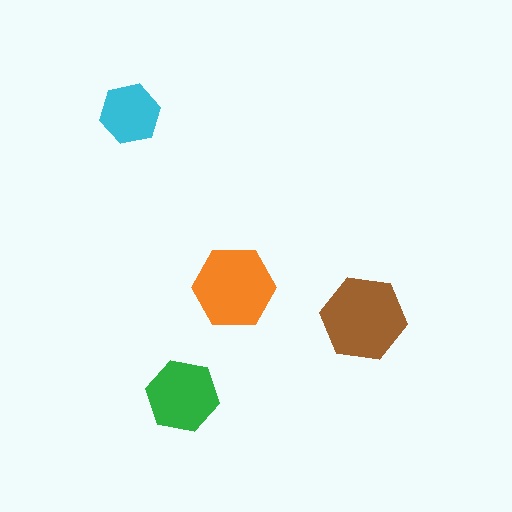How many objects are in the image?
There are 4 objects in the image.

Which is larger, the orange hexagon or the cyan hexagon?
The orange one.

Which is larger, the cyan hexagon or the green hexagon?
The green one.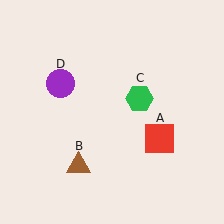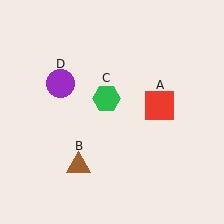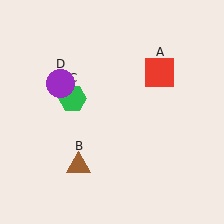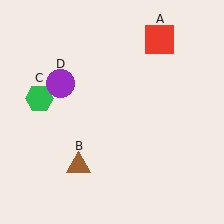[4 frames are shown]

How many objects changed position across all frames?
2 objects changed position: red square (object A), green hexagon (object C).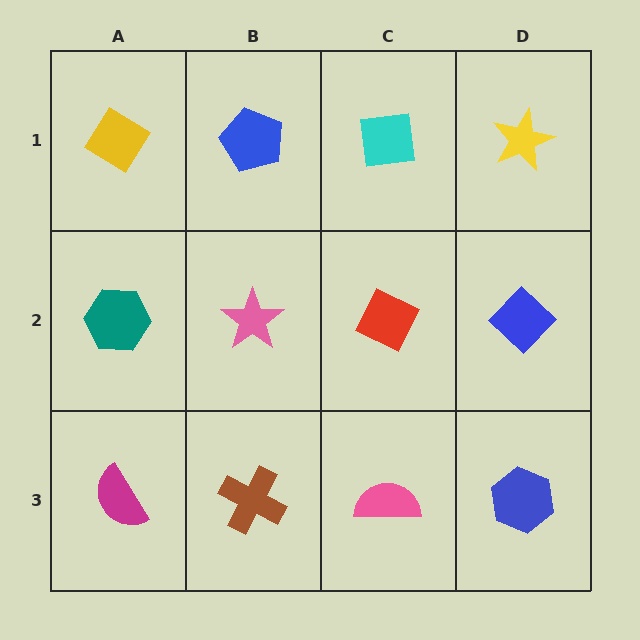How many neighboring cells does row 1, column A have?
2.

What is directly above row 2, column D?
A yellow star.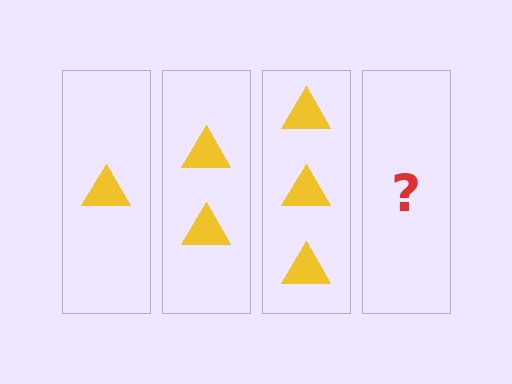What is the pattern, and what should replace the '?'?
The pattern is that each step adds one more triangle. The '?' should be 4 triangles.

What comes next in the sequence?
The next element should be 4 triangles.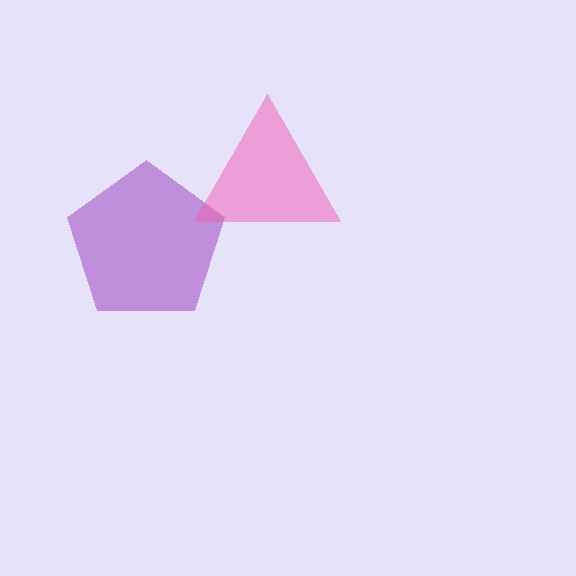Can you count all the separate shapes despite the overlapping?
Yes, there are 2 separate shapes.